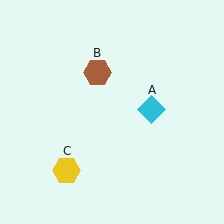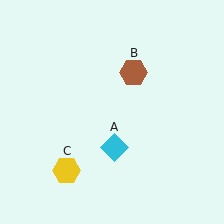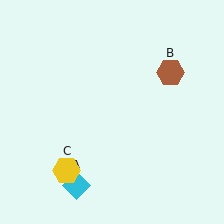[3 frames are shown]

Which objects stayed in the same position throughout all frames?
Yellow hexagon (object C) remained stationary.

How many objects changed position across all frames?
2 objects changed position: cyan diamond (object A), brown hexagon (object B).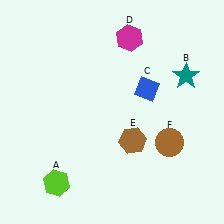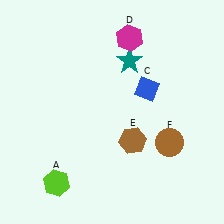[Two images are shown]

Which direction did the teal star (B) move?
The teal star (B) moved left.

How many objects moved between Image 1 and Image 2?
1 object moved between the two images.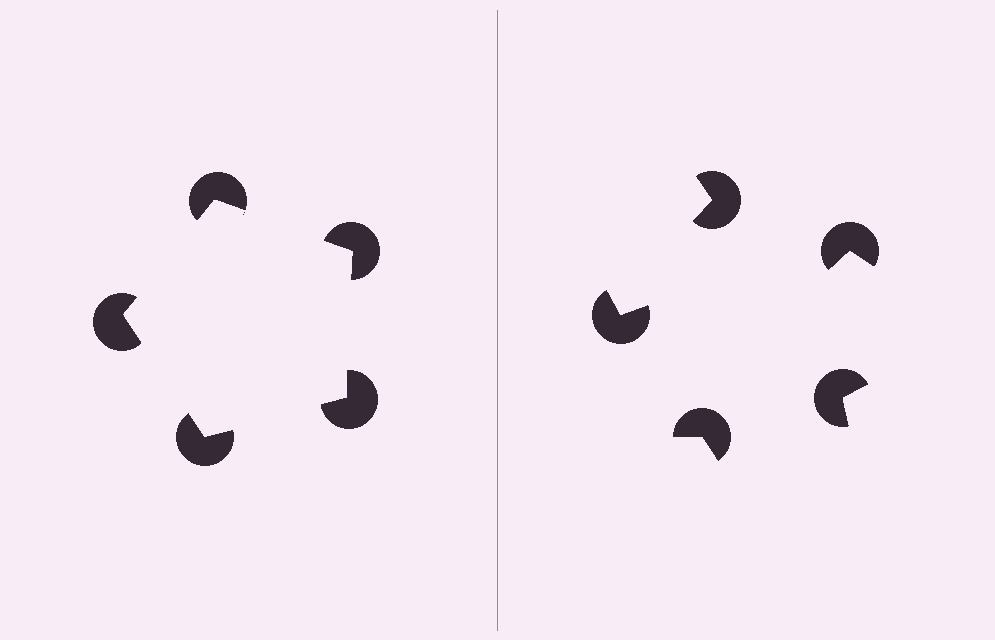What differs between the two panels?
The pac-man discs are positioned identically on both sides; only the wedge orientations differ. On the left they align to a pentagon; on the right they are misaligned.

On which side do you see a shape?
An illusory pentagon appears on the left side. On the right side the wedge cuts are rotated, so no coherent shape forms.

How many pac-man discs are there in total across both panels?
10 — 5 on each side.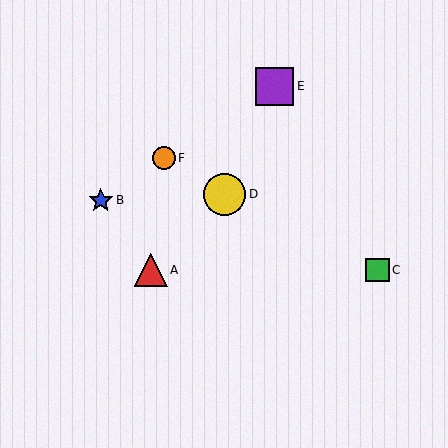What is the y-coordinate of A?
Object A is at y≈270.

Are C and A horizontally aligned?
Yes, both are at y≈270.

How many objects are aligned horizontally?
2 objects (A, C) are aligned horizontally.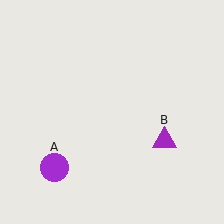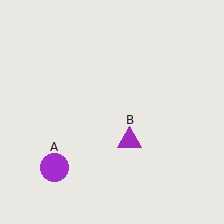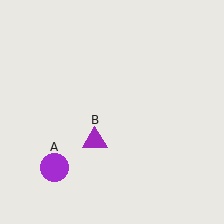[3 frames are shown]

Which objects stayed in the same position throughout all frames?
Purple circle (object A) remained stationary.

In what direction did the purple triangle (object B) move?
The purple triangle (object B) moved left.